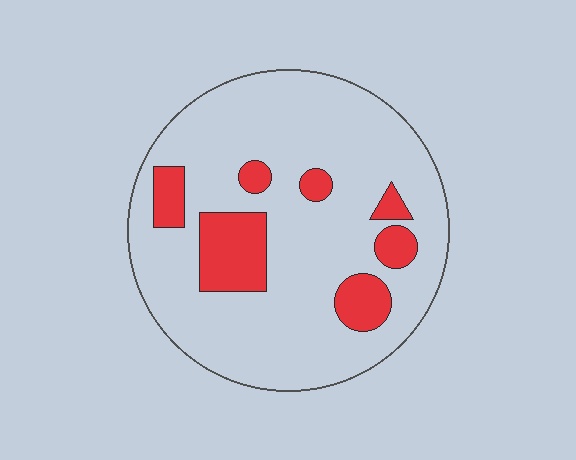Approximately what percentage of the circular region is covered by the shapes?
Approximately 15%.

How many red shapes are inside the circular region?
7.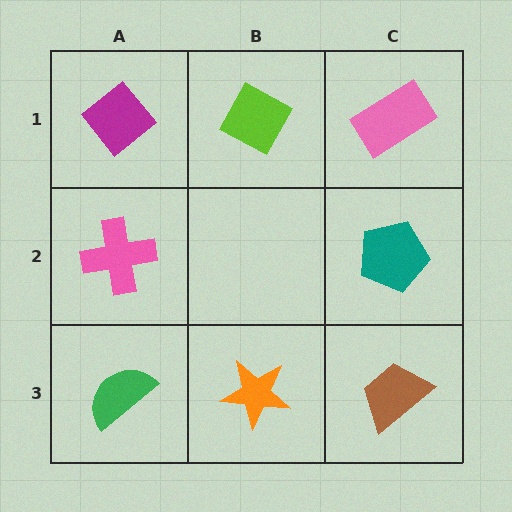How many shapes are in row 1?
3 shapes.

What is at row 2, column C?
A teal pentagon.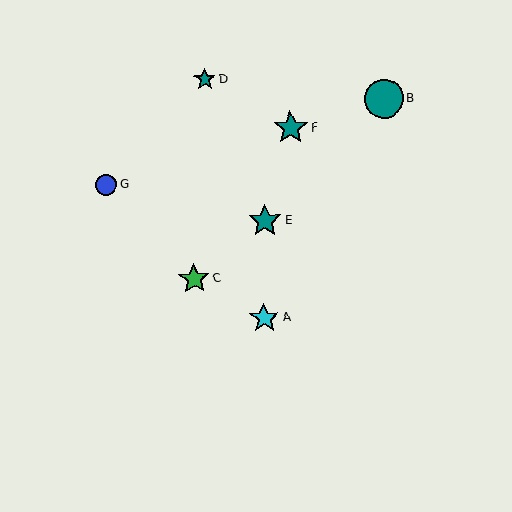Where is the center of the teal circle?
The center of the teal circle is at (384, 99).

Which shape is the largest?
The teal circle (labeled B) is the largest.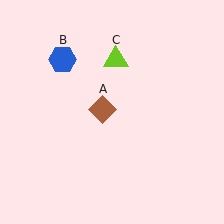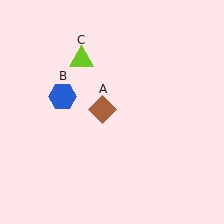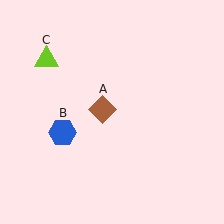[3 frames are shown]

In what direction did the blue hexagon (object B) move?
The blue hexagon (object B) moved down.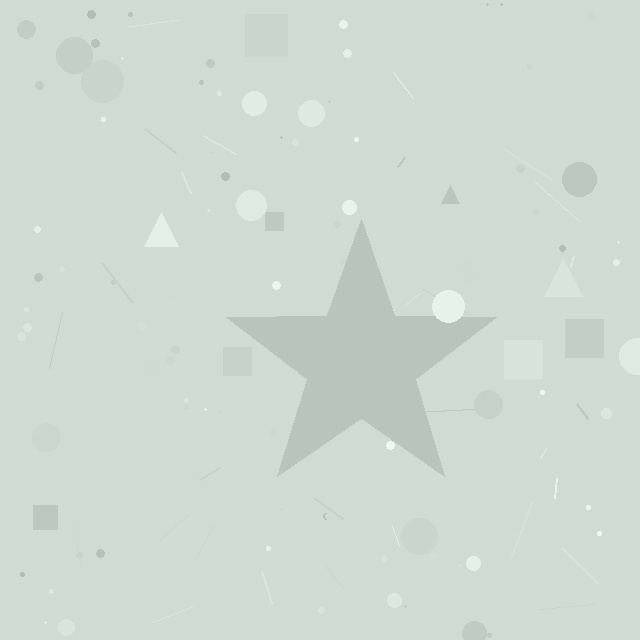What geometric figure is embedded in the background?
A star is embedded in the background.